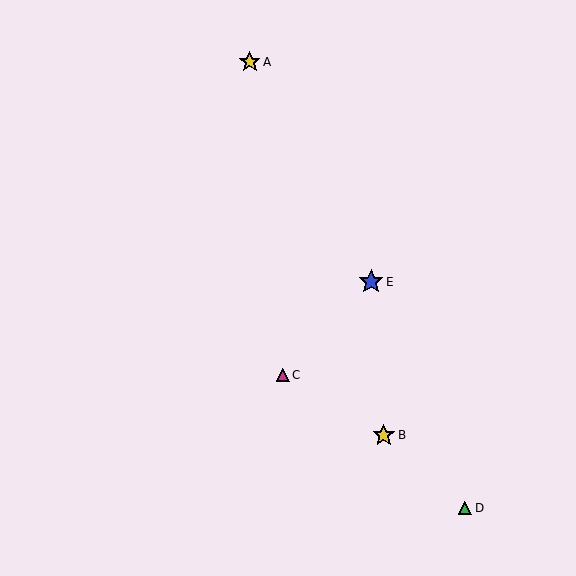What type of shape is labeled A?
Shape A is a yellow star.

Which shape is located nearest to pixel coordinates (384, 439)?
The yellow star (labeled B) at (384, 435) is nearest to that location.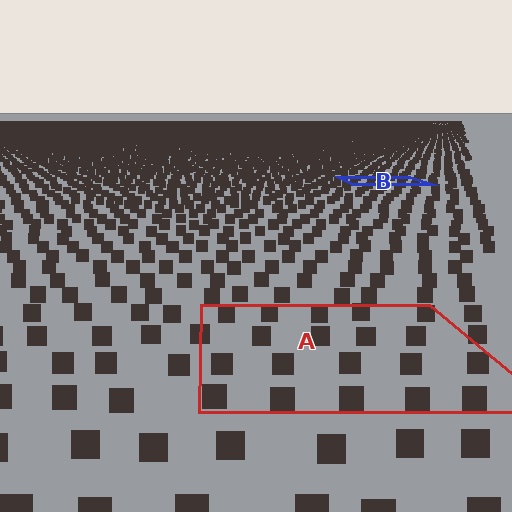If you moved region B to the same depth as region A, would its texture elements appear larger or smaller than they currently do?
They would appear larger. At a closer depth, the same texture elements are projected at a bigger on-screen size.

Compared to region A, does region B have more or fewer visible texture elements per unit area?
Region B has more texture elements per unit area — they are packed more densely because it is farther away.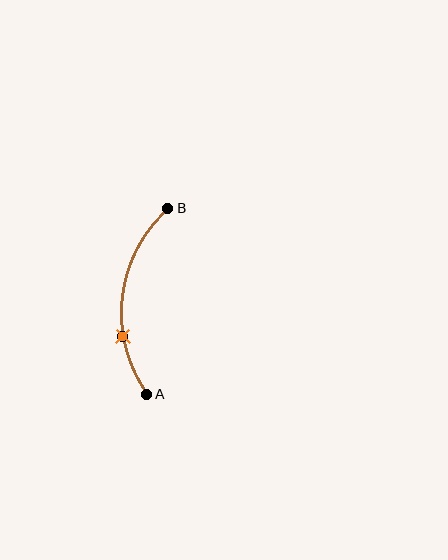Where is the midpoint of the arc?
The arc midpoint is the point on the curve farthest from the straight line joining A and B. It sits to the left of that line.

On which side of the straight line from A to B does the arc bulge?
The arc bulges to the left of the straight line connecting A and B.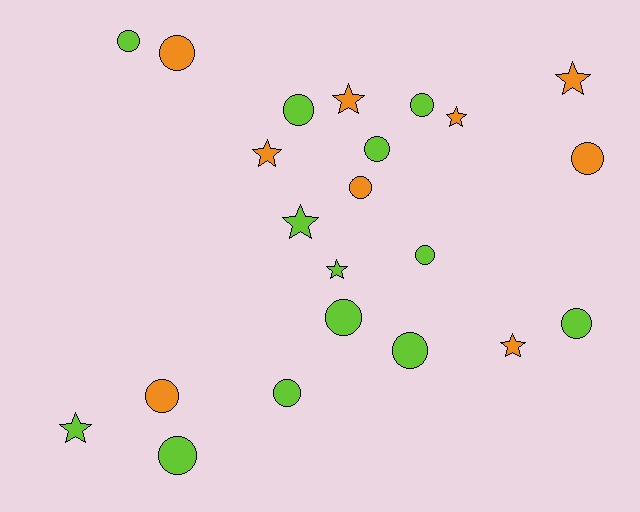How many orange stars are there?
There are 5 orange stars.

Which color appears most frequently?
Lime, with 13 objects.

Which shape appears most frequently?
Circle, with 14 objects.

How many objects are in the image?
There are 22 objects.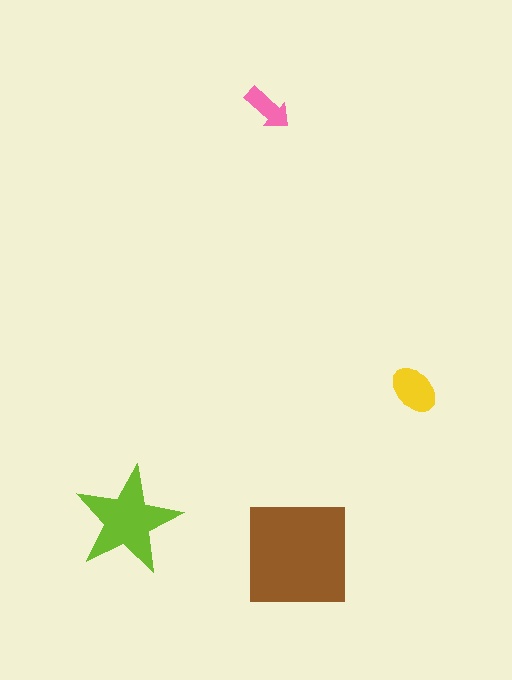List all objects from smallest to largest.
The pink arrow, the yellow ellipse, the lime star, the brown square.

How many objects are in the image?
There are 4 objects in the image.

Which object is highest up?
The pink arrow is topmost.